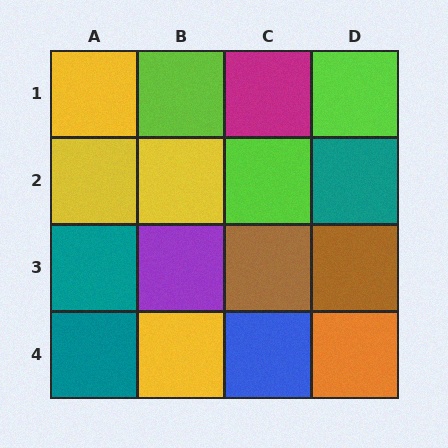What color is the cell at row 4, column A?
Teal.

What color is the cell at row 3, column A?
Teal.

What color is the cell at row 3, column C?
Brown.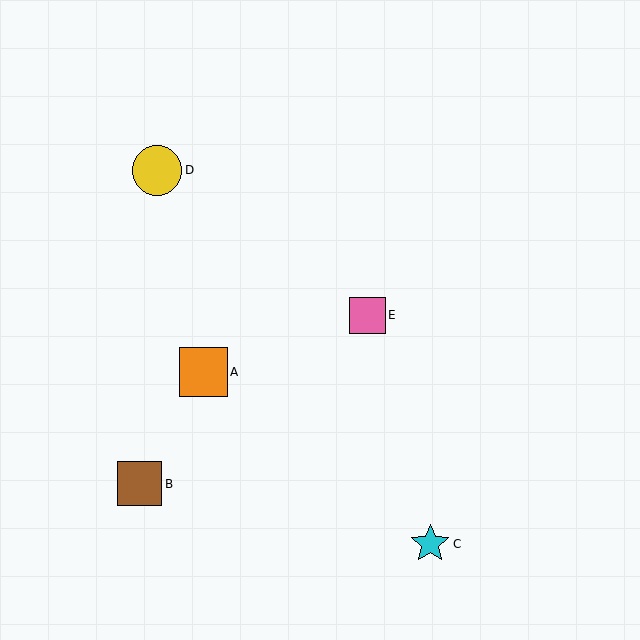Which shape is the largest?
The yellow circle (labeled D) is the largest.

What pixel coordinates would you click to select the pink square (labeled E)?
Click at (368, 315) to select the pink square E.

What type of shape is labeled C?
Shape C is a cyan star.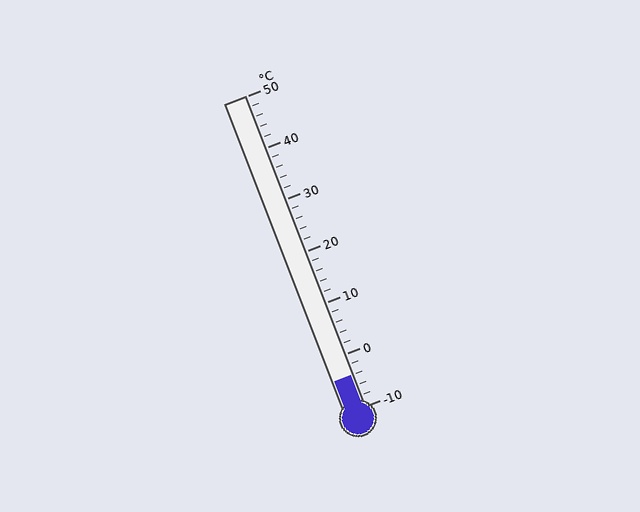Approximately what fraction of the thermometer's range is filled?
The thermometer is filled to approximately 10% of its range.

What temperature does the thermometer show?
The thermometer shows approximately -4°C.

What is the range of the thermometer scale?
The thermometer scale ranges from -10°C to 50°C.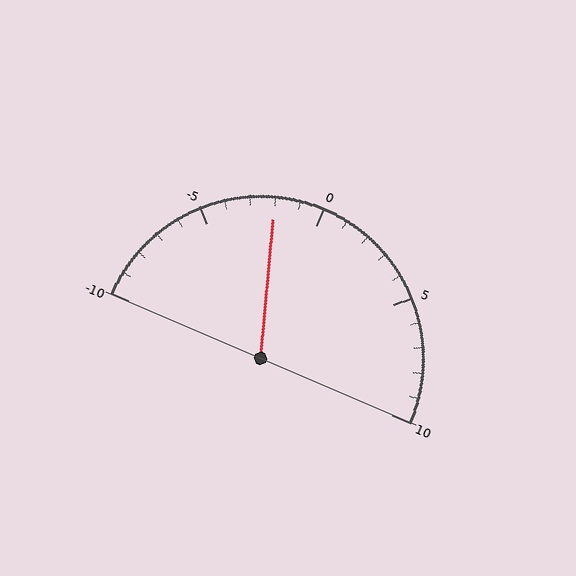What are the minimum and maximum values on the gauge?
The gauge ranges from -10 to 10.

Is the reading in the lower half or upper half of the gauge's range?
The reading is in the lower half of the range (-10 to 10).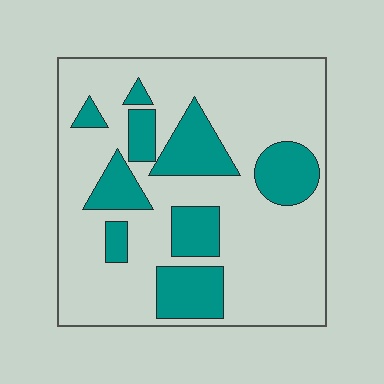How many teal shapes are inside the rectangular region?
9.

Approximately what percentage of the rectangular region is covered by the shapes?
Approximately 25%.